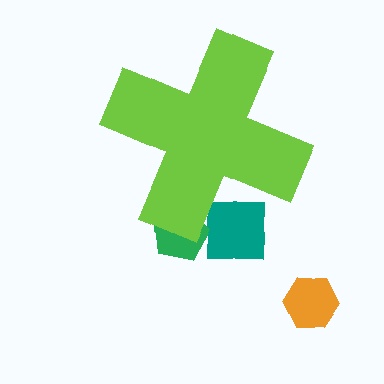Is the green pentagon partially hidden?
Yes, the green pentagon is partially hidden behind the lime cross.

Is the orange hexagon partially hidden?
No, the orange hexagon is fully visible.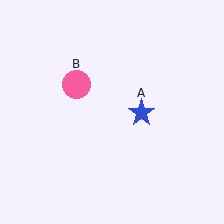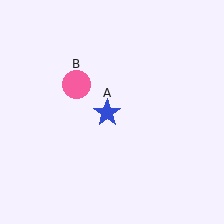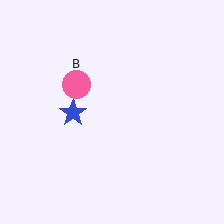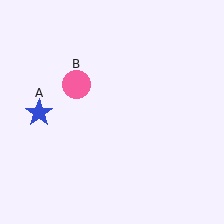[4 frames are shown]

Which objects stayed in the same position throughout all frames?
Pink circle (object B) remained stationary.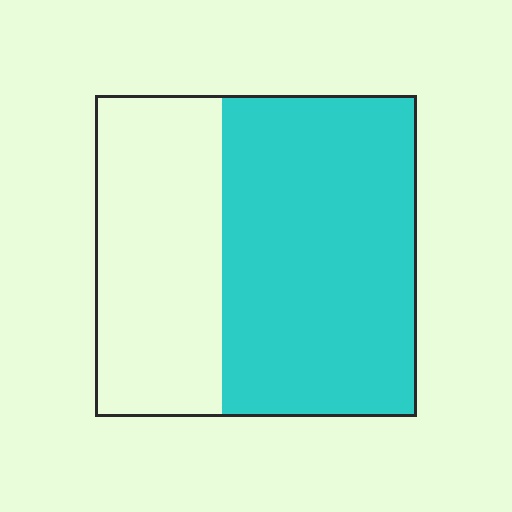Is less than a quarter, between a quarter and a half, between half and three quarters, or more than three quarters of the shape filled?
Between half and three quarters.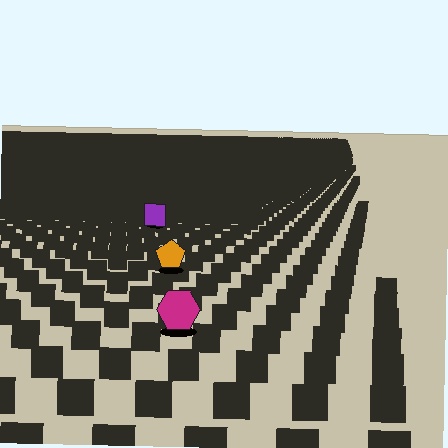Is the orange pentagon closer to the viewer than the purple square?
Yes. The orange pentagon is closer — you can tell from the texture gradient: the ground texture is coarser near it.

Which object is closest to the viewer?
The magenta hexagon is closest. The texture marks near it are larger and more spread out.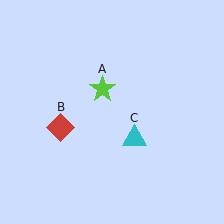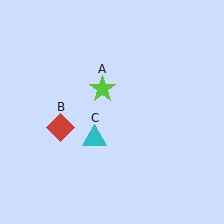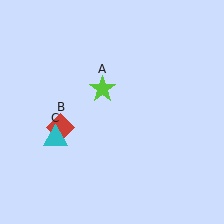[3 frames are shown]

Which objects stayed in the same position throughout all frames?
Lime star (object A) and red diamond (object B) remained stationary.